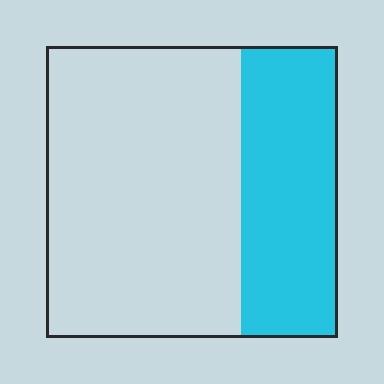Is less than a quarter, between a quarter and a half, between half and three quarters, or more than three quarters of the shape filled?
Between a quarter and a half.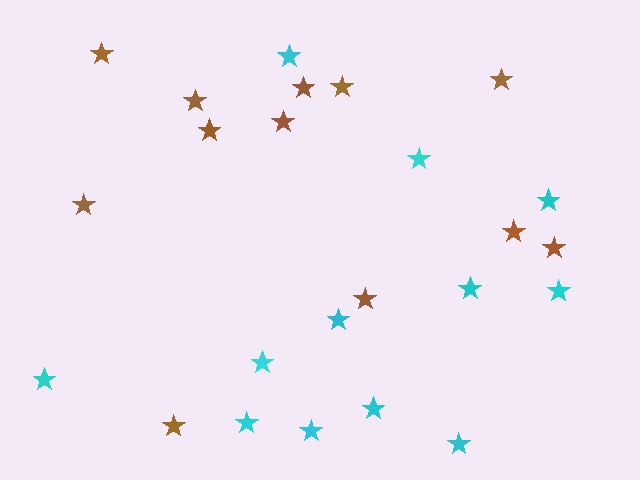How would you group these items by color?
There are 2 groups: one group of brown stars (12) and one group of cyan stars (12).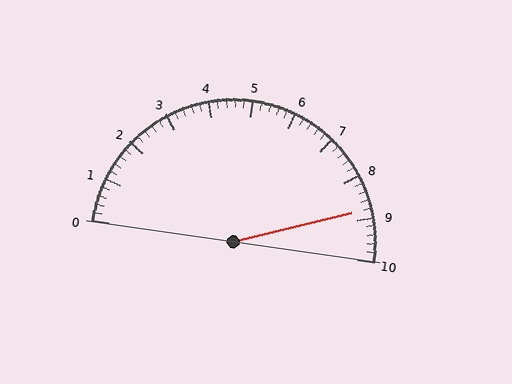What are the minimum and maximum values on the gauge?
The gauge ranges from 0 to 10.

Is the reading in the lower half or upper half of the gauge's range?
The reading is in the upper half of the range (0 to 10).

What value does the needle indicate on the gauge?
The needle indicates approximately 8.8.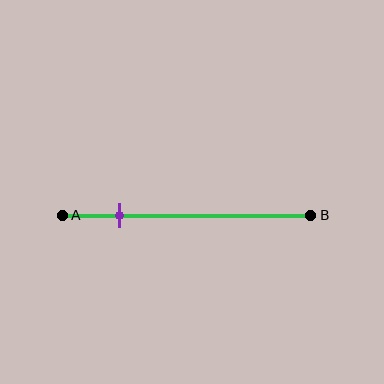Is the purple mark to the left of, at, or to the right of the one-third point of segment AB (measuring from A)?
The purple mark is to the left of the one-third point of segment AB.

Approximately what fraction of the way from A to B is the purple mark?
The purple mark is approximately 25% of the way from A to B.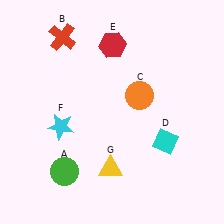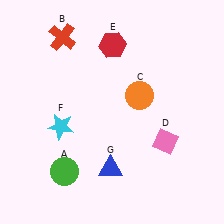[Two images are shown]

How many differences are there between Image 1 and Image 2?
There are 2 differences between the two images.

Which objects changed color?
D changed from cyan to pink. G changed from yellow to blue.